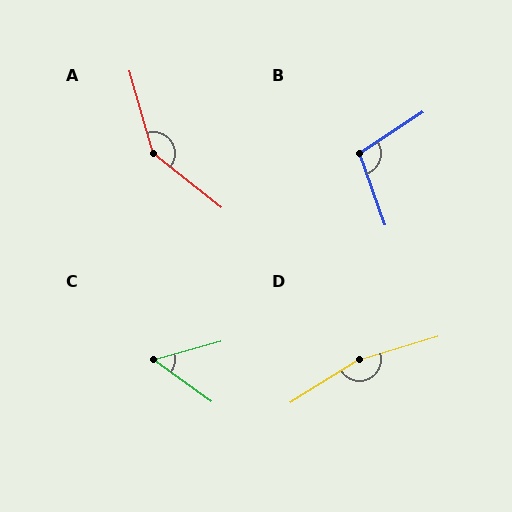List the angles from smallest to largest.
C (51°), B (104°), A (144°), D (164°).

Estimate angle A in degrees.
Approximately 144 degrees.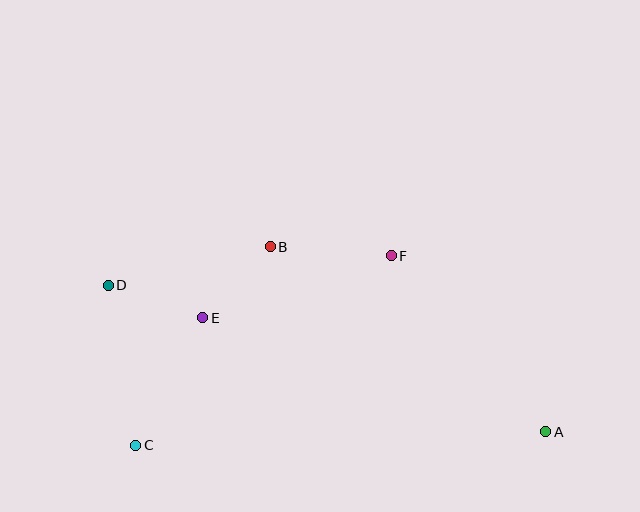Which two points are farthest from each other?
Points A and D are farthest from each other.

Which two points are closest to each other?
Points B and E are closest to each other.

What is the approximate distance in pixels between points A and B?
The distance between A and B is approximately 332 pixels.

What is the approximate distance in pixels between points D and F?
The distance between D and F is approximately 284 pixels.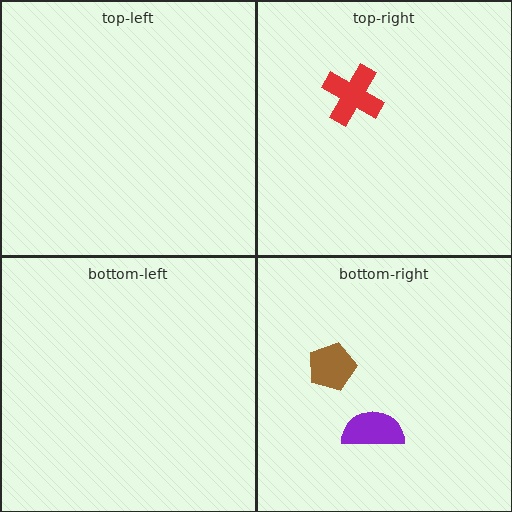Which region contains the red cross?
The top-right region.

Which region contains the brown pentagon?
The bottom-right region.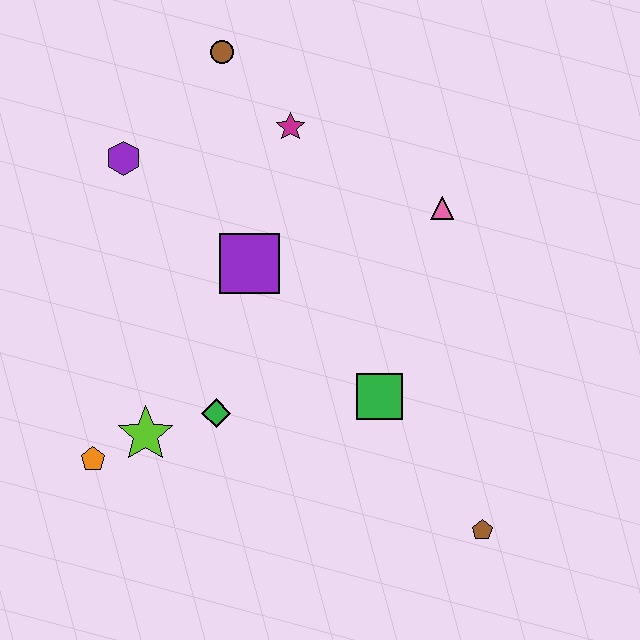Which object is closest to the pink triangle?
The magenta star is closest to the pink triangle.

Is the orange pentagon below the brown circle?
Yes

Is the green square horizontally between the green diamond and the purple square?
No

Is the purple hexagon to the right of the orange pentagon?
Yes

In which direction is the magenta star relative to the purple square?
The magenta star is above the purple square.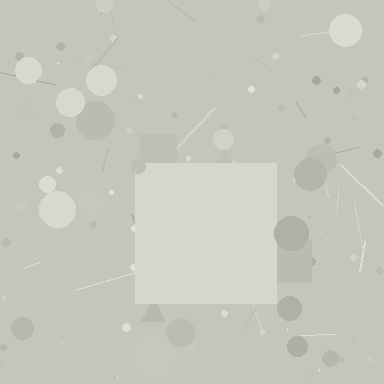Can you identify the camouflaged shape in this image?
The camouflaged shape is a square.